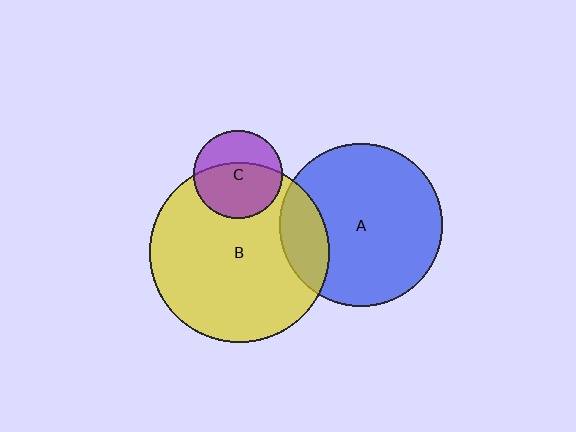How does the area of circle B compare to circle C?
Approximately 4.2 times.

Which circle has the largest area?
Circle B (yellow).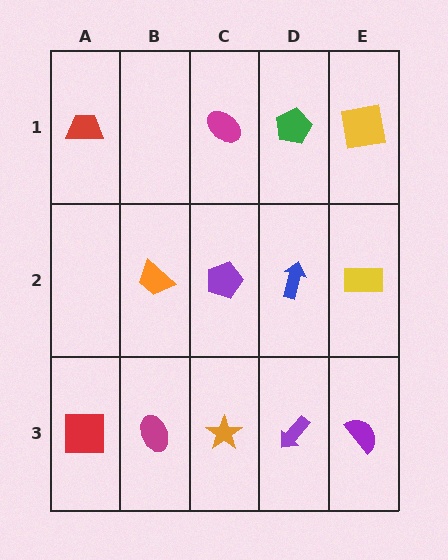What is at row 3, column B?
A magenta ellipse.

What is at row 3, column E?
A purple semicircle.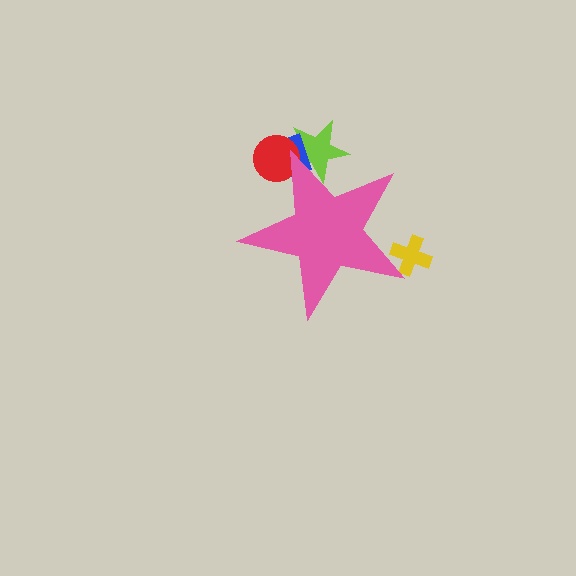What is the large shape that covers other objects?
A pink star.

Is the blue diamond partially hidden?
Yes, the blue diamond is partially hidden behind the pink star.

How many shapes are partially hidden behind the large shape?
4 shapes are partially hidden.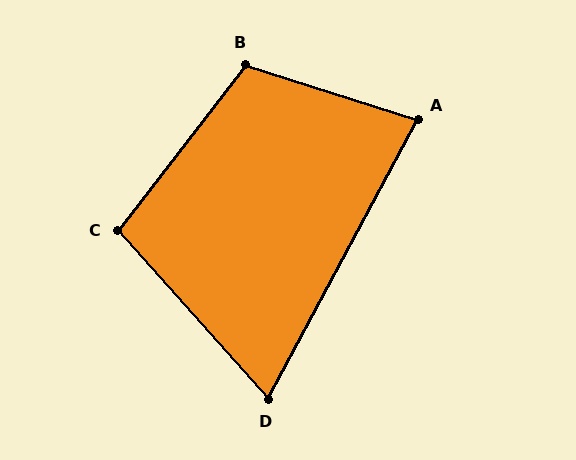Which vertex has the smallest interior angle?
D, at approximately 70 degrees.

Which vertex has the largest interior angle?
B, at approximately 110 degrees.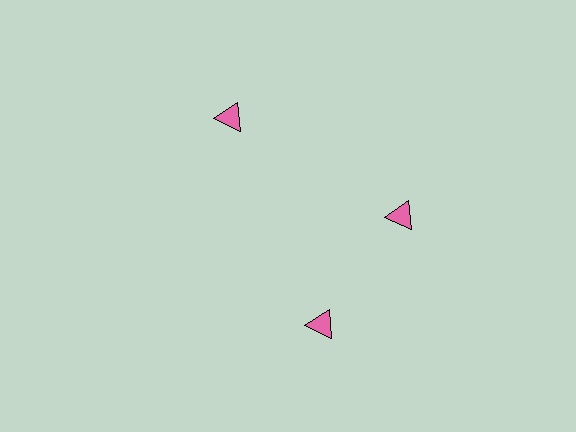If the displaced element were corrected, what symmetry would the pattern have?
It would have 3-fold rotational symmetry — the pattern would map onto itself every 120 degrees.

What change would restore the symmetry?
The symmetry would be restored by rotating it back into even spacing with its neighbors so that all 3 triangles sit at equal angles and equal distance from the center.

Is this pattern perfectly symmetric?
No. The 3 pink triangles are arranged in a ring, but one element near the 7 o'clock position is rotated out of alignment along the ring, breaking the 3-fold rotational symmetry.